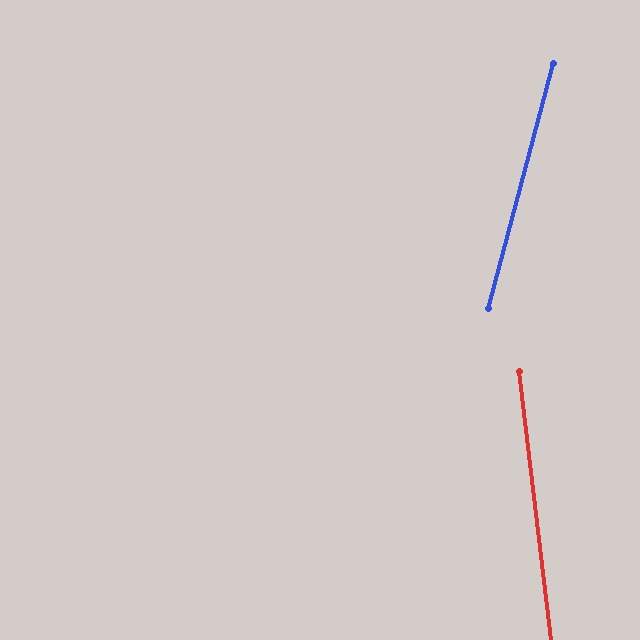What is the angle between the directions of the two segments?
Approximately 22 degrees.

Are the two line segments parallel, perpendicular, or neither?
Neither parallel nor perpendicular — they differ by about 22°.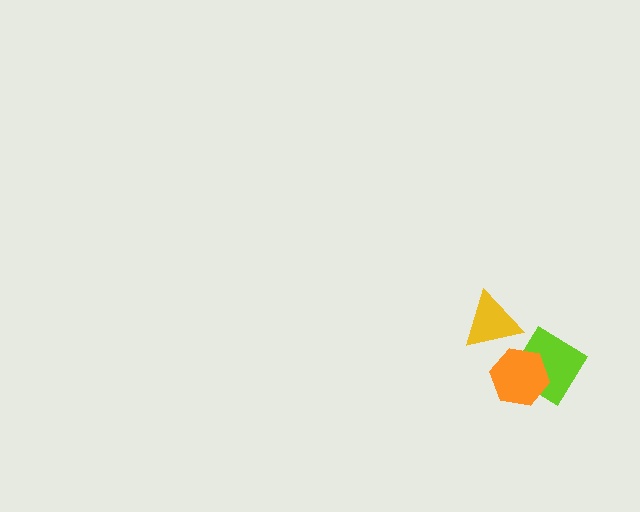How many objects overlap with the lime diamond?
1 object overlaps with the lime diamond.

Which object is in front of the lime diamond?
The orange hexagon is in front of the lime diamond.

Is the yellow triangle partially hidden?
No, no other shape covers it.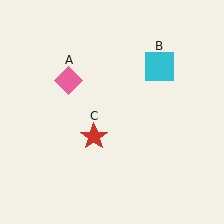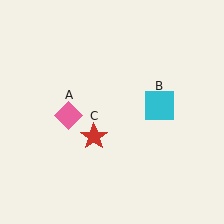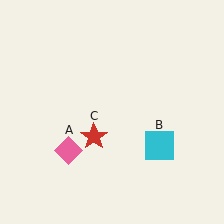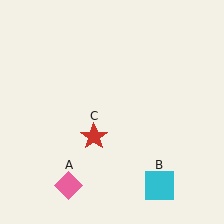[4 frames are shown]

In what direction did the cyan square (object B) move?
The cyan square (object B) moved down.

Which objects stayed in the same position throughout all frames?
Red star (object C) remained stationary.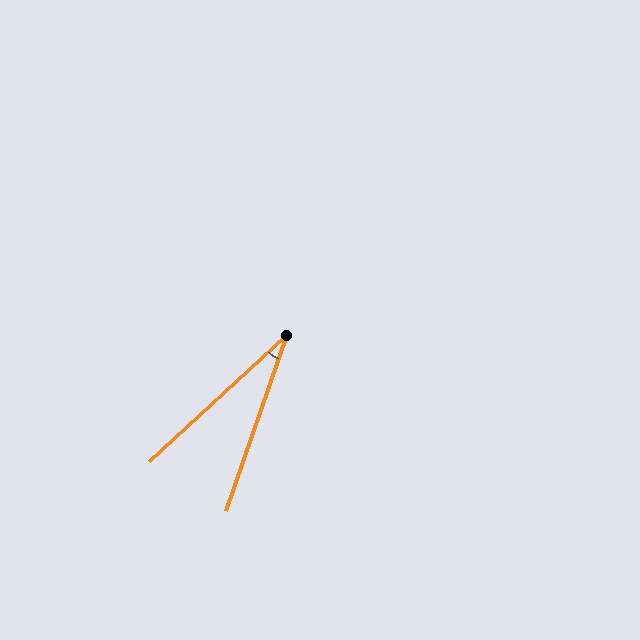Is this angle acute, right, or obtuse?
It is acute.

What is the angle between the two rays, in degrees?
Approximately 28 degrees.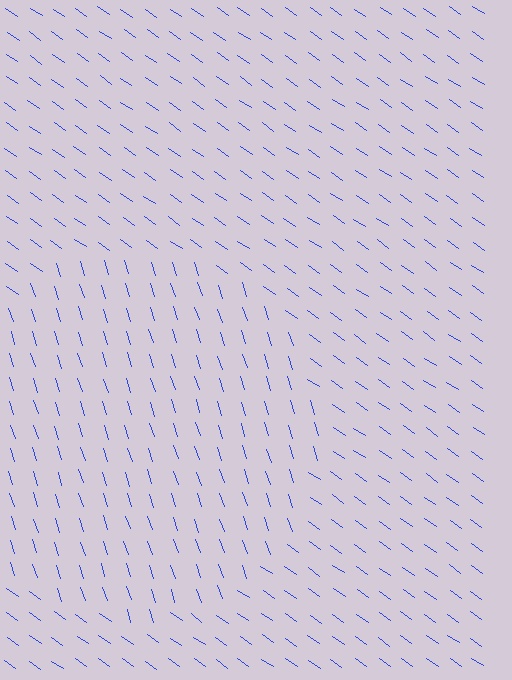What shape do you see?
I see a circle.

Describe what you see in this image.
The image is filled with small blue line segments. A circle region in the image has lines oriented differently from the surrounding lines, creating a visible texture boundary.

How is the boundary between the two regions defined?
The boundary is defined purely by a change in line orientation (approximately 37 degrees difference). All lines are the same color and thickness.